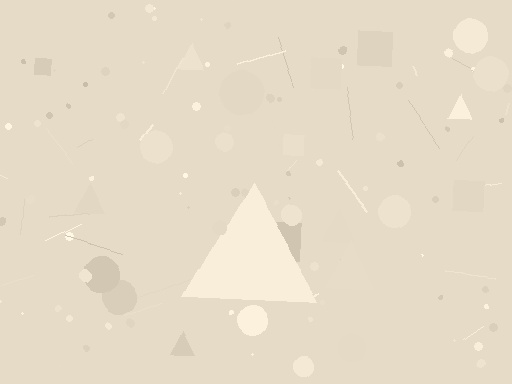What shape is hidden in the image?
A triangle is hidden in the image.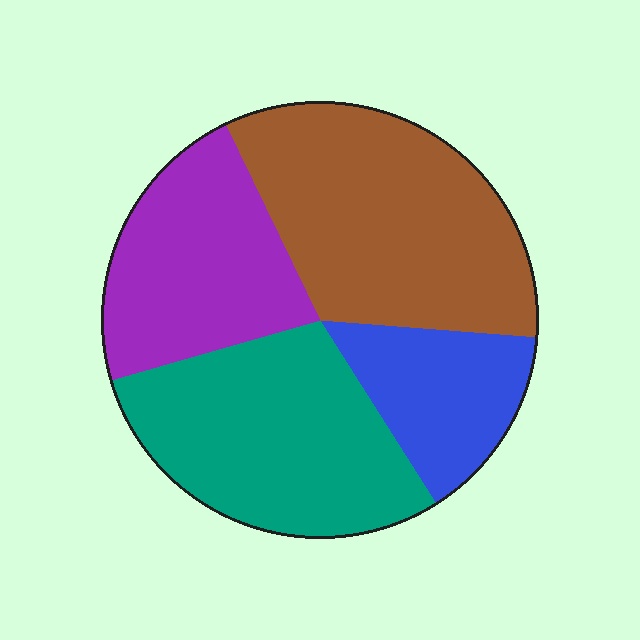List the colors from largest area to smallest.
From largest to smallest: brown, teal, purple, blue.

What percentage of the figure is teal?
Teal covers around 30% of the figure.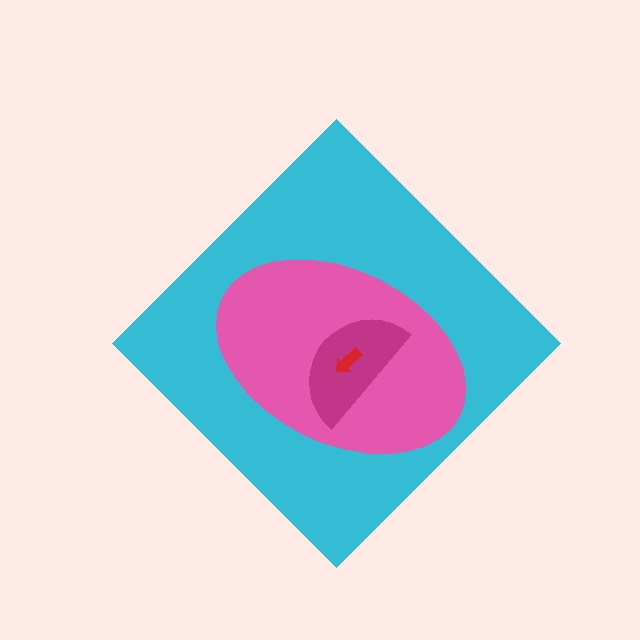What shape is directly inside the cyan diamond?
The pink ellipse.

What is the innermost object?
The red arrow.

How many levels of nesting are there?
4.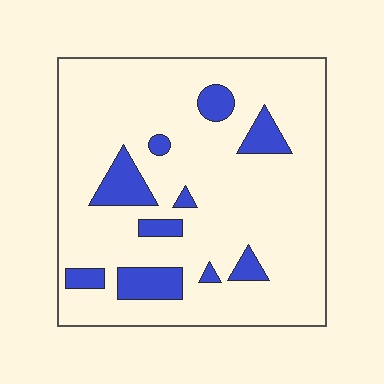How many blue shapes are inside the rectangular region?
10.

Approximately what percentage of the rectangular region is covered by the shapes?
Approximately 15%.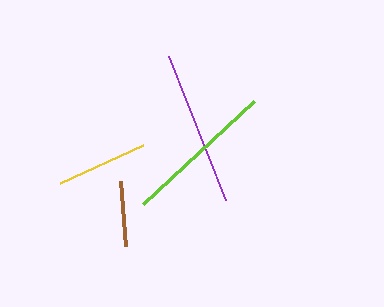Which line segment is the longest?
The purple line is the longest at approximately 155 pixels.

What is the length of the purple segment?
The purple segment is approximately 155 pixels long.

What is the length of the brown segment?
The brown segment is approximately 66 pixels long.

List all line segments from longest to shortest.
From longest to shortest: purple, lime, yellow, brown.